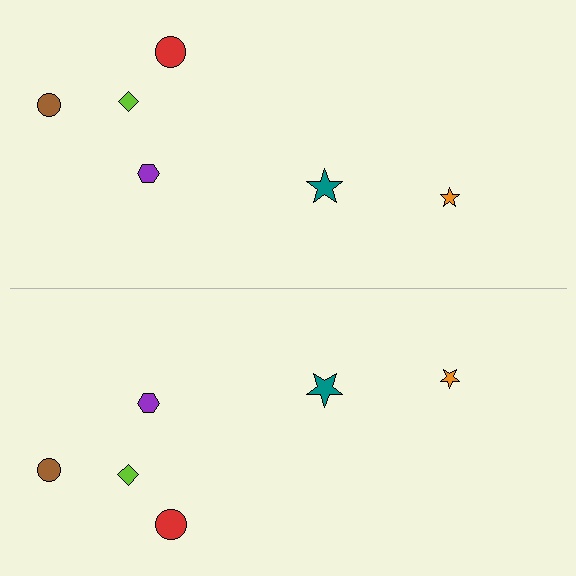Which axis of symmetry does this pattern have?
The pattern has a horizontal axis of symmetry running through the center of the image.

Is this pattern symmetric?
Yes, this pattern has bilateral (reflection) symmetry.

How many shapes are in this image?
There are 12 shapes in this image.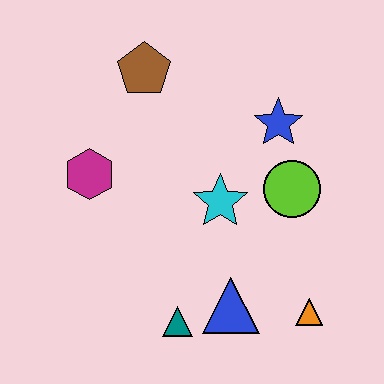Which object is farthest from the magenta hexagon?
The orange triangle is farthest from the magenta hexagon.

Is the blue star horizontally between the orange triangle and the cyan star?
Yes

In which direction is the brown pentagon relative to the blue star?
The brown pentagon is to the left of the blue star.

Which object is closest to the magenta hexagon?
The brown pentagon is closest to the magenta hexagon.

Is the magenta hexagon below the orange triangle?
No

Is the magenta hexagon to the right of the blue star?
No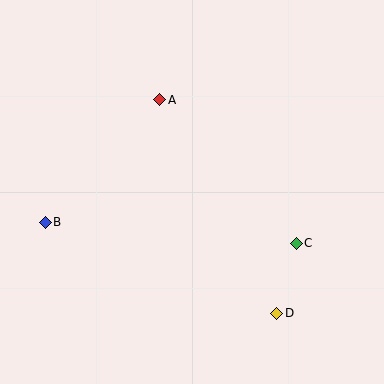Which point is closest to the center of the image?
Point A at (160, 100) is closest to the center.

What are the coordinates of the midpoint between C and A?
The midpoint between C and A is at (228, 172).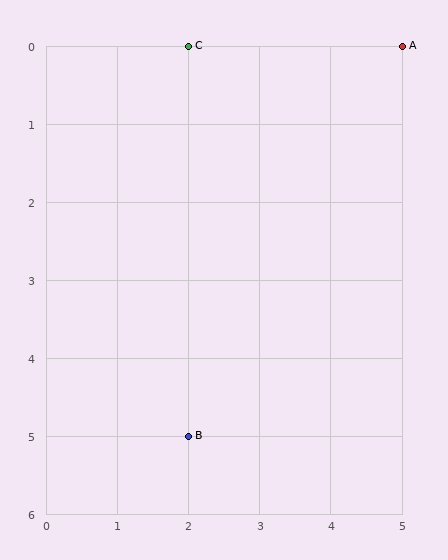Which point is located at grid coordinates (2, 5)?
Point B is at (2, 5).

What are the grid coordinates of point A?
Point A is at grid coordinates (5, 0).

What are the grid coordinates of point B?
Point B is at grid coordinates (2, 5).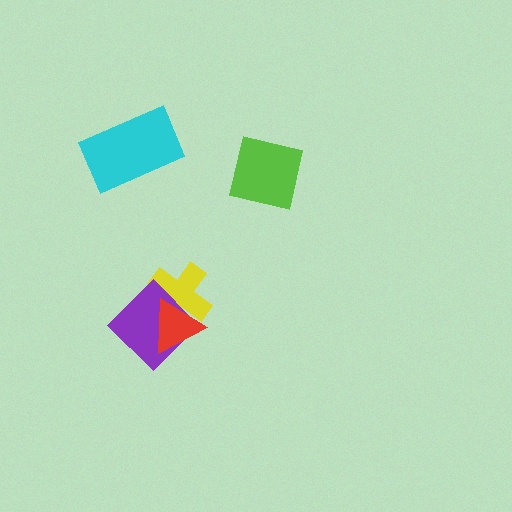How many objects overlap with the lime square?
0 objects overlap with the lime square.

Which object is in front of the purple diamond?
The red triangle is in front of the purple diamond.